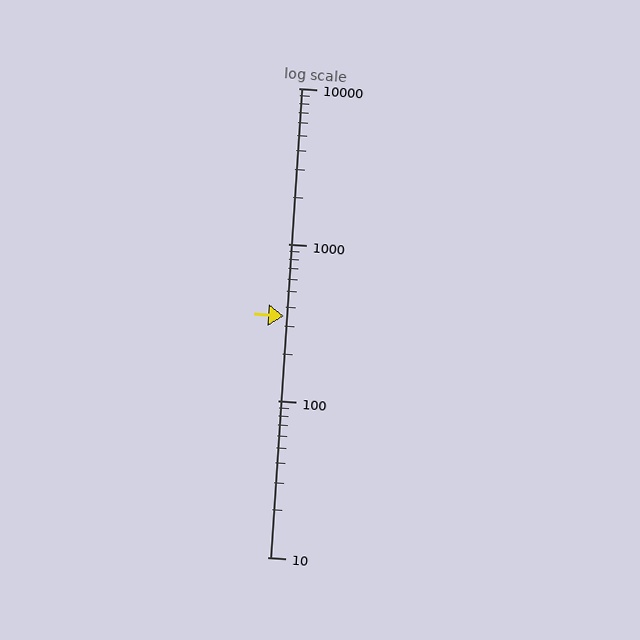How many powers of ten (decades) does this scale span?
The scale spans 3 decades, from 10 to 10000.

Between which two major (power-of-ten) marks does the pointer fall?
The pointer is between 100 and 1000.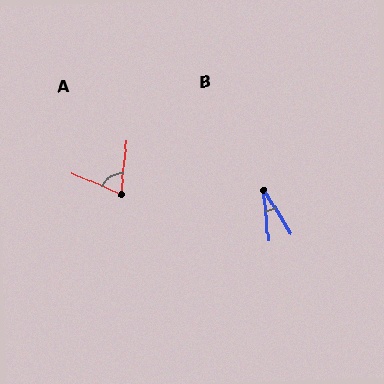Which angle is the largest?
A, at approximately 73 degrees.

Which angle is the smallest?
B, at approximately 27 degrees.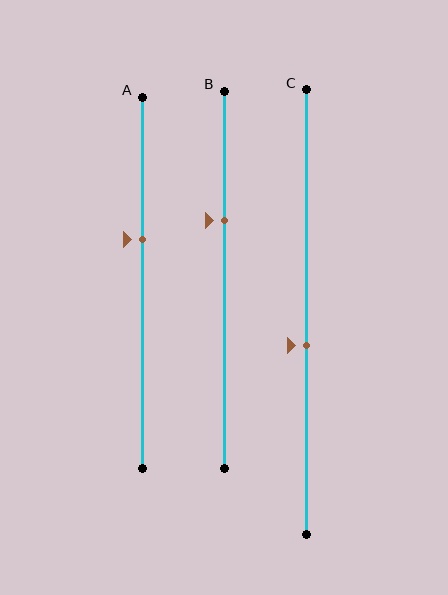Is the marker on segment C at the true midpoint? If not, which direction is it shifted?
No, the marker on segment C is shifted downward by about 8% of the segment length.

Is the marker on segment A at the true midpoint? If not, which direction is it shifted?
No, the marker on segment A is shifted upward by about 12% of the segment length.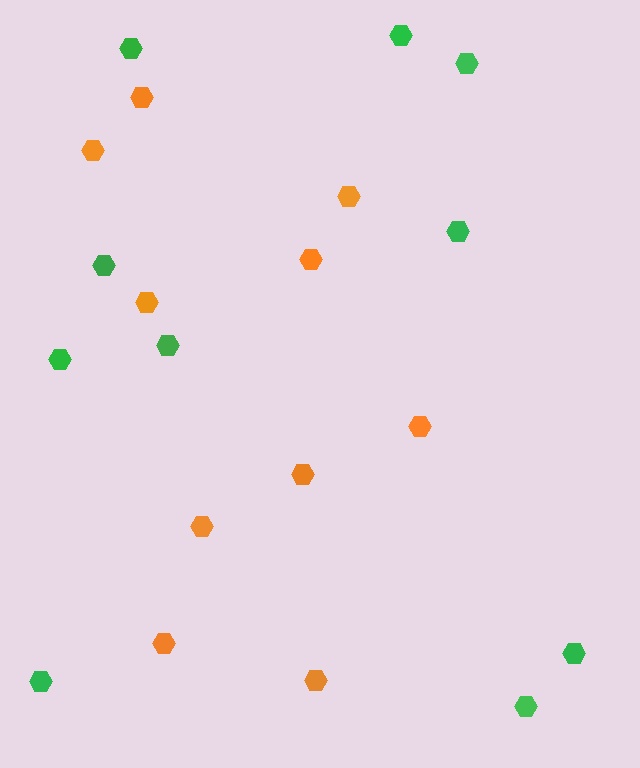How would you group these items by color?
There are 2 groups: one group of green hexagons (10) and one group of orange hexagons (10).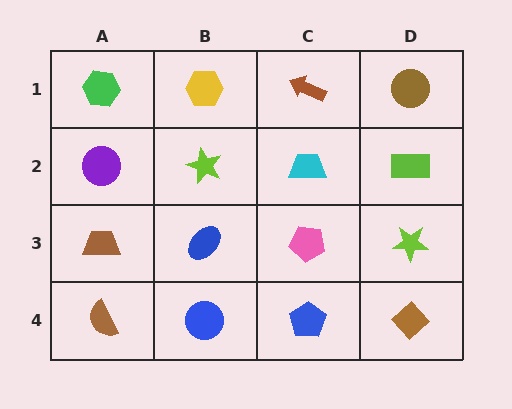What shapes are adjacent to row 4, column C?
A pink pentagon (row 3, column C), a blue circle (row 4, column B), a brown diamond (row 4, column D).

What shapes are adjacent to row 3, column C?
A cyan trapezoid (row 2, column C), a blue pentagon (row 4, column C), a blue ellipse (row 3, column B), a lime star (row 3, column D).